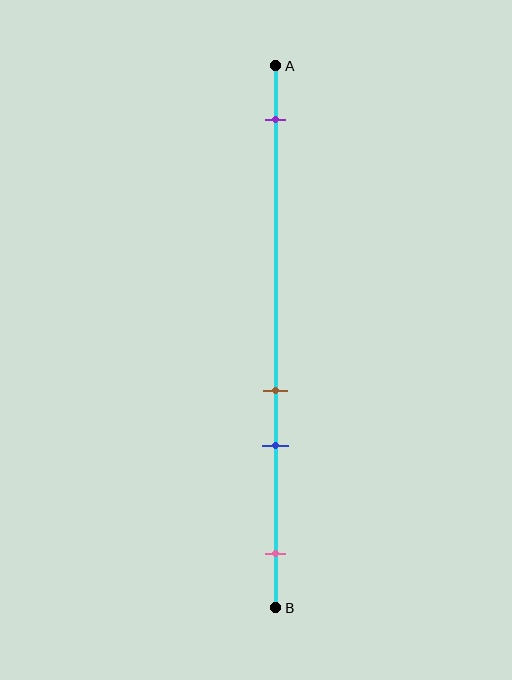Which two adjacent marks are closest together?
The brown and blue marks are the closest adjacent pair.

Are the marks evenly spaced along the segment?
No, the marks are not evenly spaced.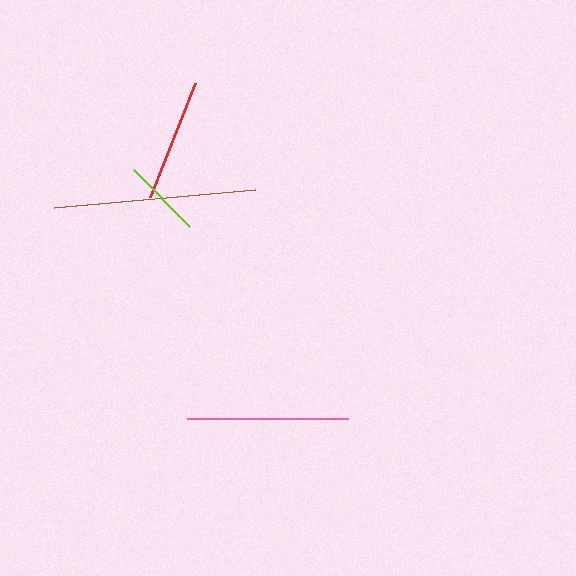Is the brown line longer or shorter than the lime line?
The brown line is longer than the lime line.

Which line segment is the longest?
The brown line is the longest at approximately 201 pixels.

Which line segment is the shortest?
The lime line is the shortest at approximately 79 pixels.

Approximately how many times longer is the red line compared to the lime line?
The red line is approximately 1.5 times the length of the lime line.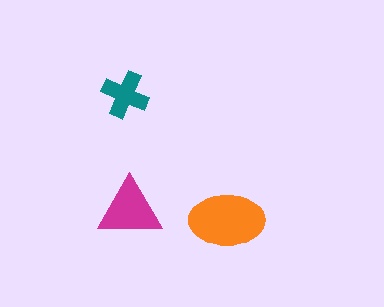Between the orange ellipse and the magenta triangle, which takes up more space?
The orange ellipse.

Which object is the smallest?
The teal cross.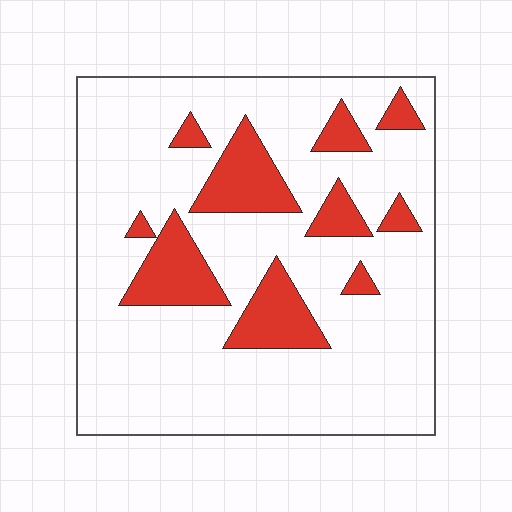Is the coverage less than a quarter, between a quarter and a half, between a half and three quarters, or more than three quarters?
Less than a quarter.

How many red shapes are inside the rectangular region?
10.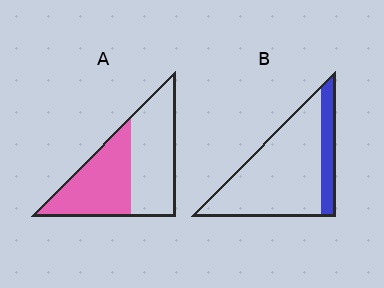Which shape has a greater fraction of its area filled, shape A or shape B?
Shape A.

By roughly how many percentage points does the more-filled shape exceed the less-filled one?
By roughly 30 percentage points (A over B).